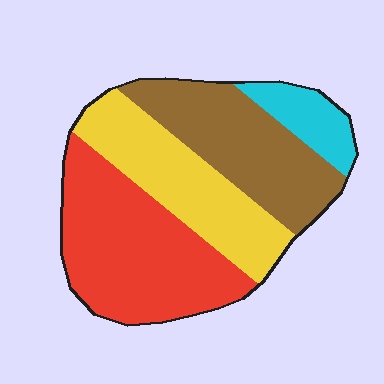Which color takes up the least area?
Cyan, at roughly 10%.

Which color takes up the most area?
Red, at roughly 35%.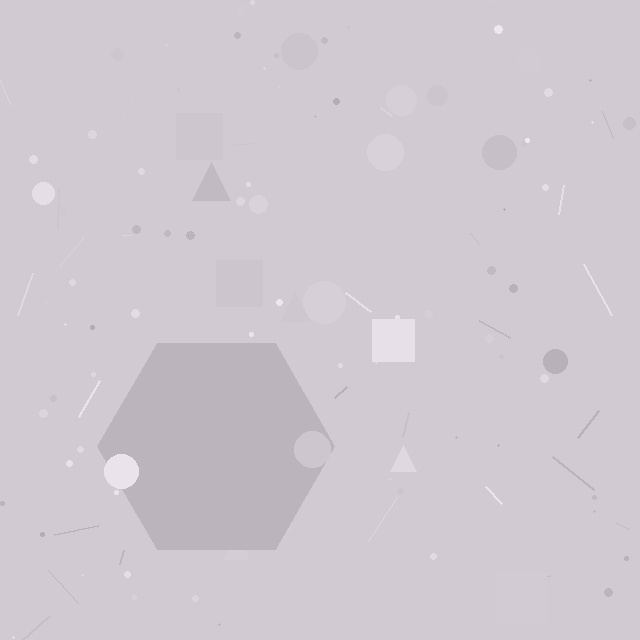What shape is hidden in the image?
A hexagon is hidden in the image.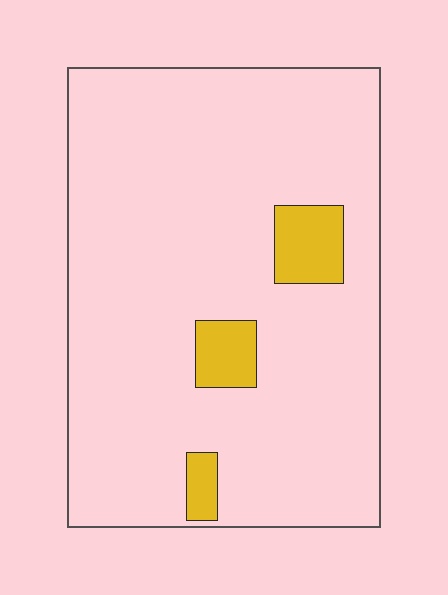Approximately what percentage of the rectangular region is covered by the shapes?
Approximately 10%.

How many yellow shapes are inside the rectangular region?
3.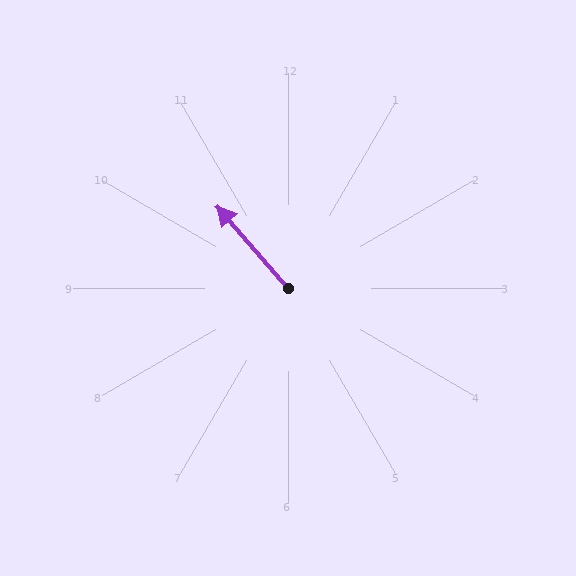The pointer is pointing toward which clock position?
Roughly 11 o'clock.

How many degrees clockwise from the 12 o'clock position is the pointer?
Approximately 319 degrees.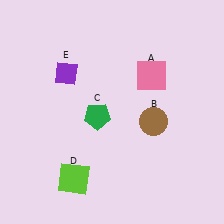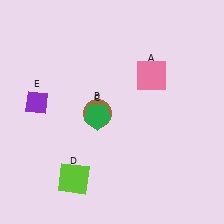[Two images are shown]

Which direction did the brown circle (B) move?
The brown circle (B) moved left.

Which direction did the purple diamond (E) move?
The purple diamond (E) moved left.